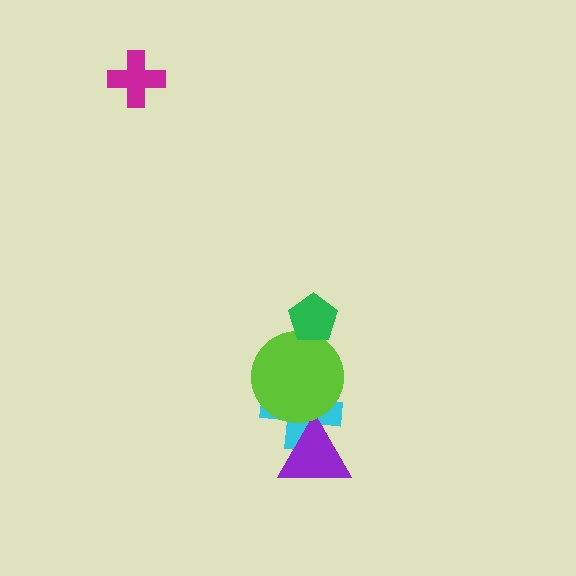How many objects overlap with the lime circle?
2 objects overlap with the lime circle.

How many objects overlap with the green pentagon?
1 object overlaps with the green pentagon.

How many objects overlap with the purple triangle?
1 object overlaps with the purple triangle.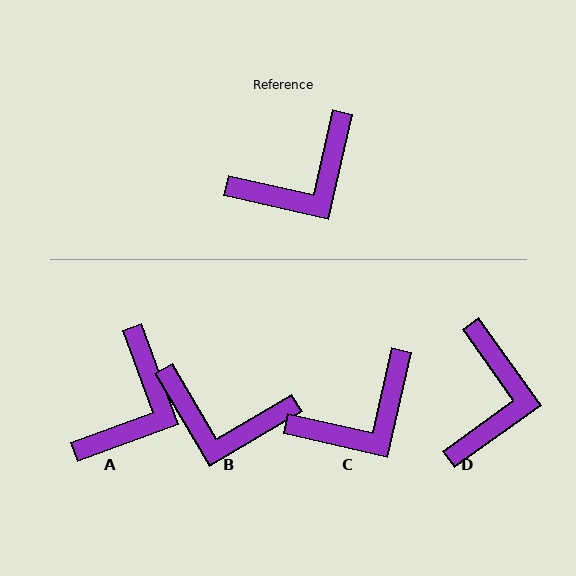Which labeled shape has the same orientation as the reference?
C.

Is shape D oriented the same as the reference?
No, it is off by about 49 degrees.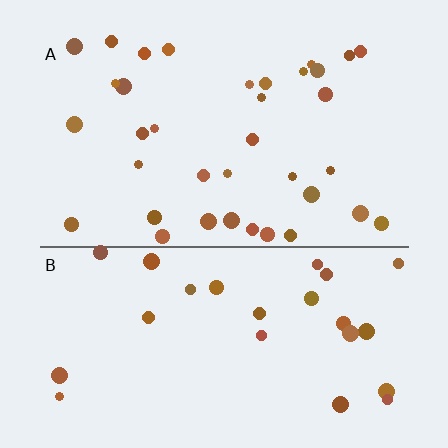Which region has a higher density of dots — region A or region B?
A (the top).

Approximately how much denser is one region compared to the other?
Approximately 1.4× — region A over region B.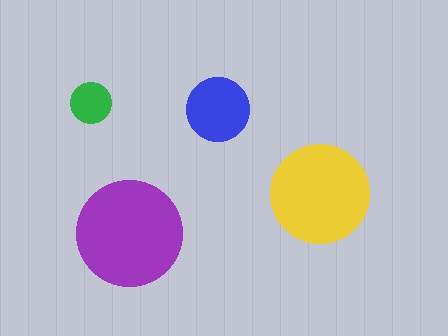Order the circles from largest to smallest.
the purple one, the yellow one, the blue one, the green one.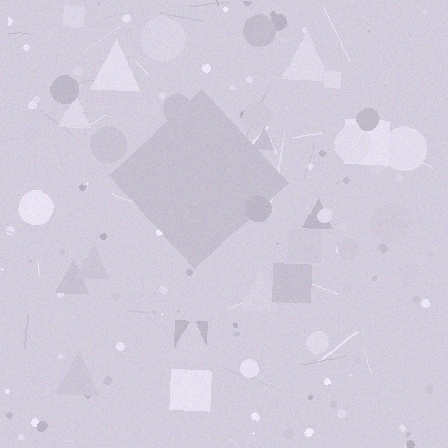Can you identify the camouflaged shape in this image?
The camouflaged shape is a diamond.